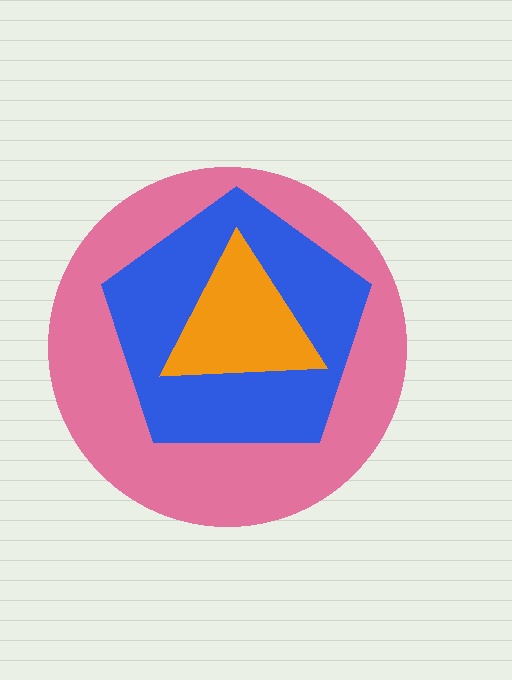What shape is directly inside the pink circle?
The blue pentagon.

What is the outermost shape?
The pink circle.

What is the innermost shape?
The orange triangle.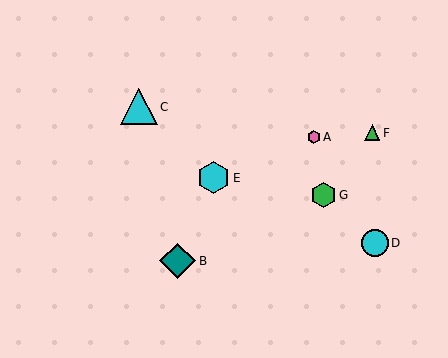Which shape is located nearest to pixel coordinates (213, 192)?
The cyan hexagon (labeled E) at (214, 178) is nearest to that location.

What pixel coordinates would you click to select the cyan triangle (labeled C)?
Click at (139, 107) to select the cyan triangle C.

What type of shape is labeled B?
Shape B is a teal diamond.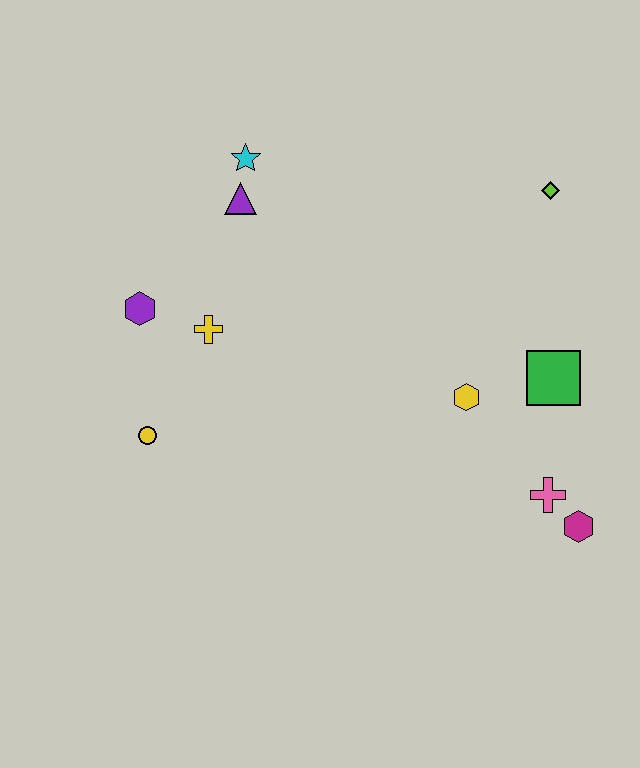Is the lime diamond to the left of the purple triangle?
No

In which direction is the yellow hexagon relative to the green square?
The yellow hexagon is to the left of the green square.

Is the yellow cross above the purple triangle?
No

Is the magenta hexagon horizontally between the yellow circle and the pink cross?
No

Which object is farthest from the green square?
The purple hexagon is farthest from the green square.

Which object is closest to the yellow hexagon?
The green square is closest to the yellow hexagon.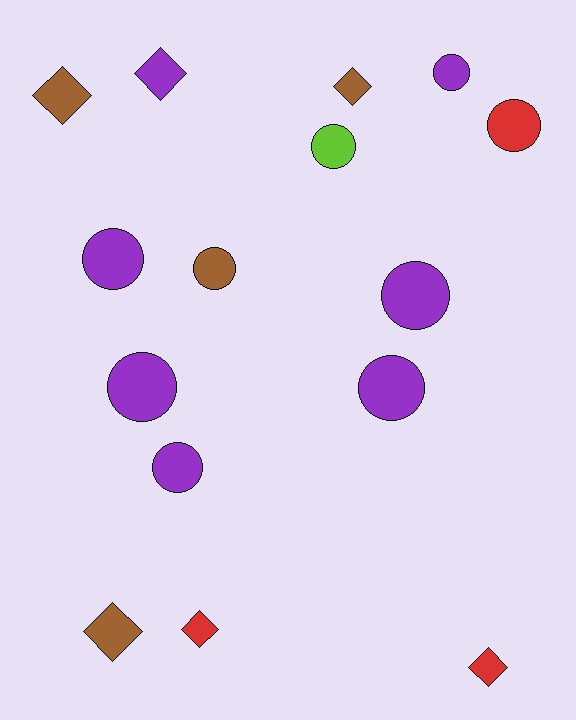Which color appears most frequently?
Purple, with 7 objects.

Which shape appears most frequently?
Circle, with 9 objects.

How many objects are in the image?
There are 15 objects.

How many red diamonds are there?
There are 2 red diamonds.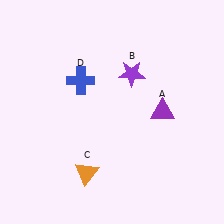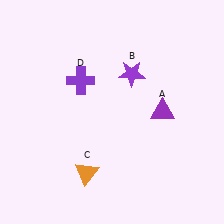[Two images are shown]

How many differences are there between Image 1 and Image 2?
There is 1 difference between the two images.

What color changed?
The cross (D) changed from blue in Image 1 to purple in Image 2.